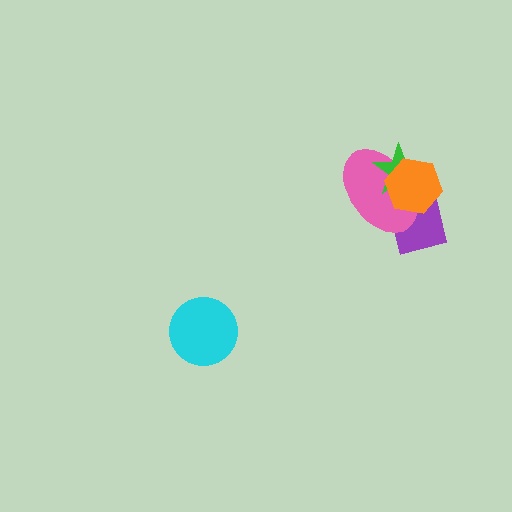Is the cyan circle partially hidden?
No, no other shape covers it.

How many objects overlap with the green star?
2 objects overlap with the green star.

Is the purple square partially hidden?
Yes, it is partially covered by another shape.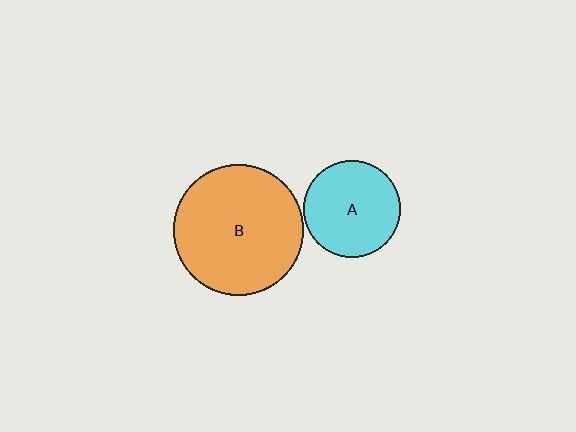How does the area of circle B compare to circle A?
Approximately 1.8 times.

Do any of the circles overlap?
No, none of the circles overlap.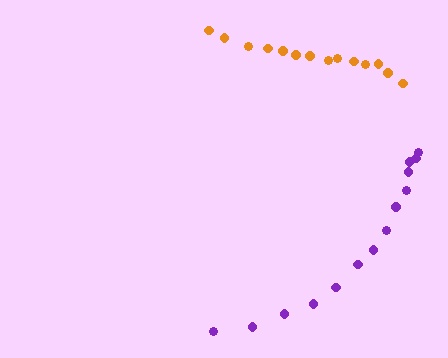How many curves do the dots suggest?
There are 2 distinct paths.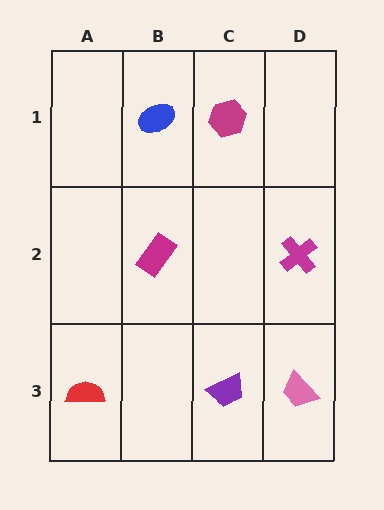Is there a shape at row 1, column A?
No, that cell is empty.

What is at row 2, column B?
A magenta rectangle.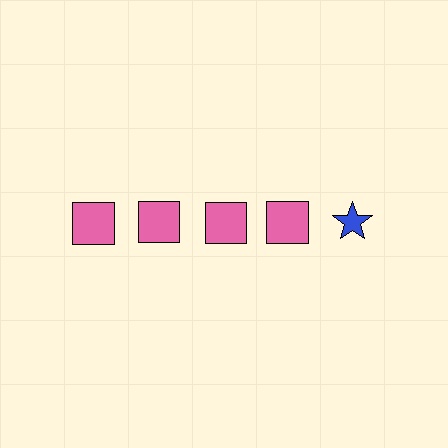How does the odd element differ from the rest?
It differs in both color (blue instead of pink) and shape (star instead of square).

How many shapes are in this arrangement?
There are 5 shapes arranged in a grid pattern.